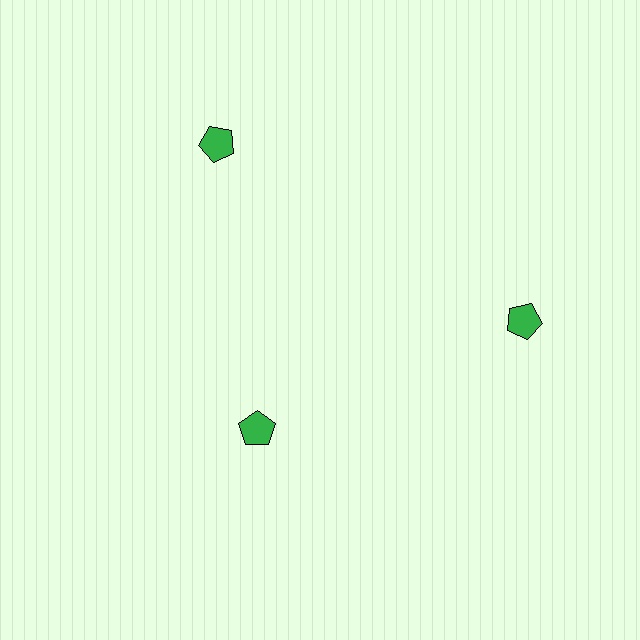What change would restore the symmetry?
The symmetry would be restored by moving it outward, back onto the ring so that all 3 pentagons sit at equal angles and equal distance from the center.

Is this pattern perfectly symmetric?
No. The 3 green pentagons are arranged in a ring, but one element near the 7 o'clock position is pulled inward toward the center, breaking the 3-fold rotational symmetry.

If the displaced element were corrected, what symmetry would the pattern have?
It would have 3-fold rotational symmetry — the pattern would map onto itself every 120 degrees.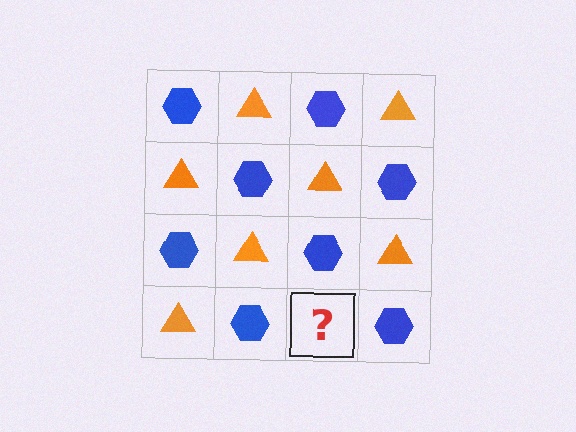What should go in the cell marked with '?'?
The missing cell should contain an orange triangle.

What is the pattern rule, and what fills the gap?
The rule is that it alternates blue hexagon and orange triangle in a checkerboard pattern. The gap should be filled with an orange triangle.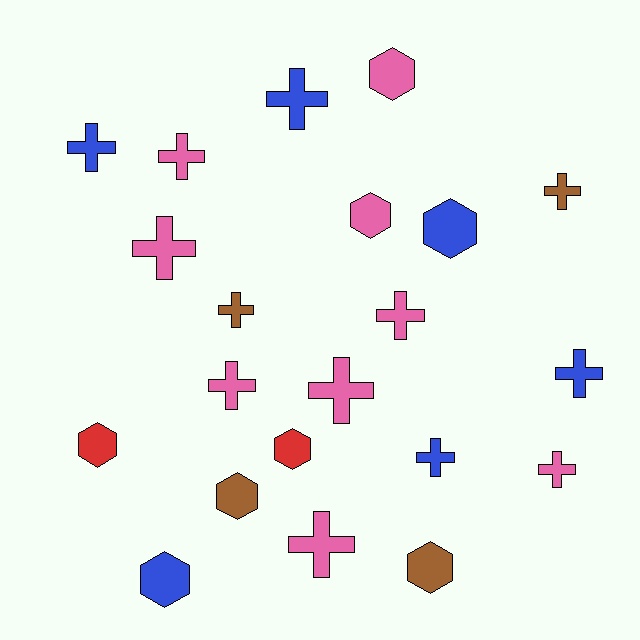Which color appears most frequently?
Pink, with 9 objects.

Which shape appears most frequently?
Cross, with 13 objects.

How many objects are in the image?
There are 21 objects.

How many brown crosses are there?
There are 2 brown crosses.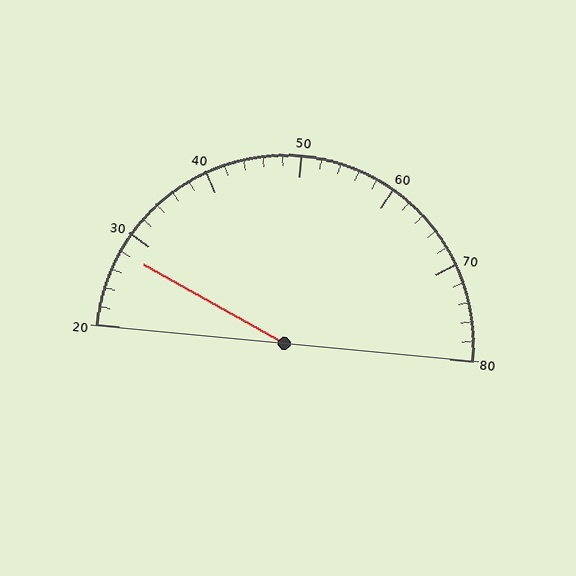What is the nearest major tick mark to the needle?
The nearest major tick mark is 30.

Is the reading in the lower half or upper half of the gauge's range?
The reading is in the lower half of the range (20 to 80).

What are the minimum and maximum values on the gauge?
The gauge ranges from 20 to 80.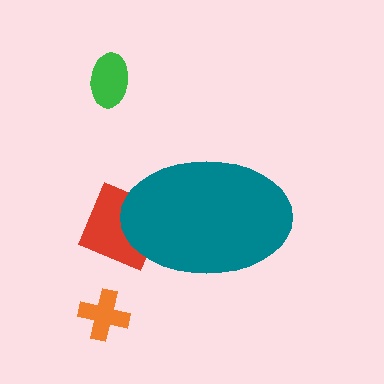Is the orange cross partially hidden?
No, the orange cross is fully visible.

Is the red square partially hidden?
Yes, the red square is partially hidden behind the teal ellipse.